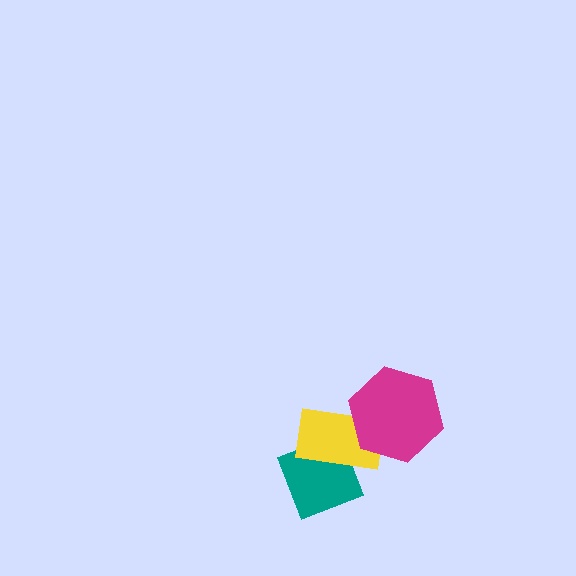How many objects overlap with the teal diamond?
1 object overlaps with the teal diamond.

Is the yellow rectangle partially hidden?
Yes, it is partially covered by another shape.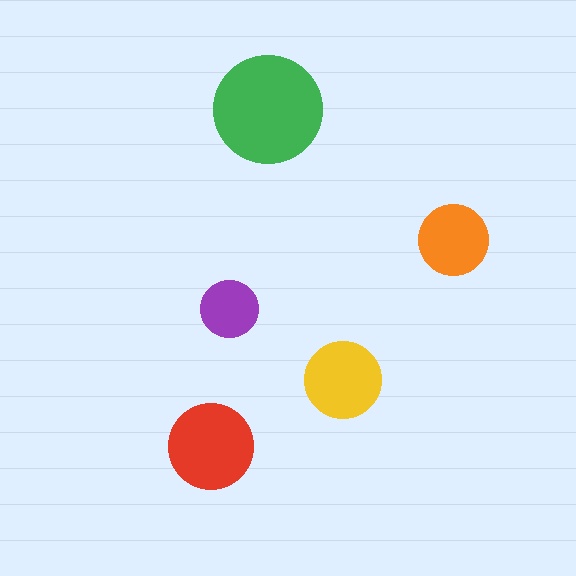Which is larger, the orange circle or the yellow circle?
The yellow one.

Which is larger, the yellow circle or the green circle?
The green one.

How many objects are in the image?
There are 5 objects in the image.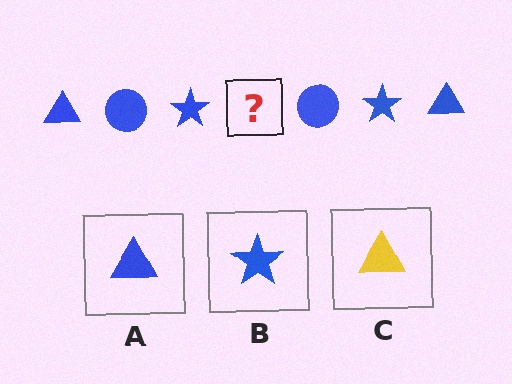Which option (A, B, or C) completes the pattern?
A.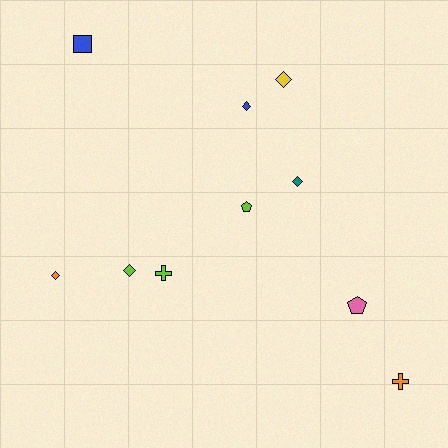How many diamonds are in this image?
There are 5 diamonds.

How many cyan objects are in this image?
There are no cyan objects.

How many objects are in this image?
There are 10 objects.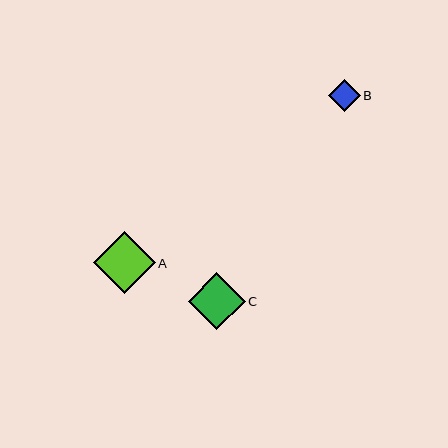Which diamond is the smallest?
Diamond B is the smallest with a size of approximately 32 pixels.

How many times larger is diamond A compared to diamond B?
Diamond A is approximately 1.9 times the size of diamond B.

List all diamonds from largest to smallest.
From largest to smallest: A, C, B.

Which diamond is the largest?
Diamond A is the largest with a size of approximately 62 pixels.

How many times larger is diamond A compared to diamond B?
Diamond A is approximately 1.9 times the size of diamond B.